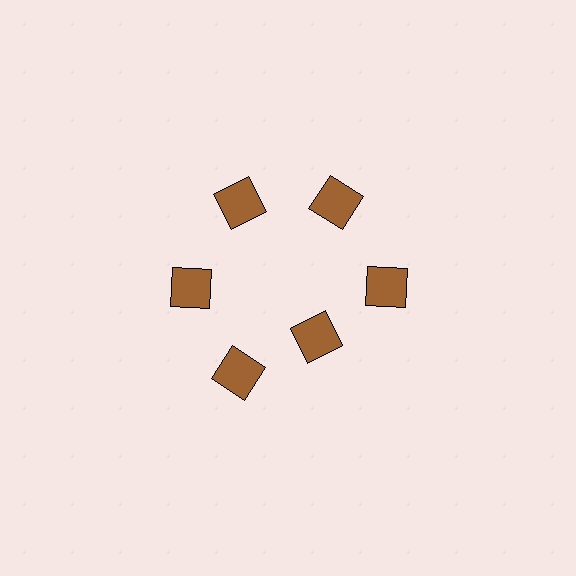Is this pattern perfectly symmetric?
No. The 6 brown squares are arranged in a ring, but one element near the 5 o'clock position is pulled inward toward the center, breaking the 6-fold rotational symmetry.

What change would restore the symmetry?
The symmetry would be restored by moving it outward, back onto the ring so that all 6 squares sit at equal angles and equal distance from the center.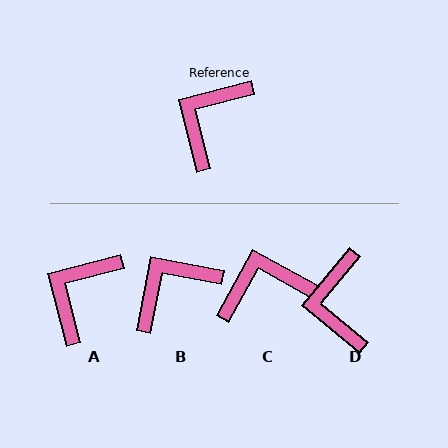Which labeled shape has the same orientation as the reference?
A.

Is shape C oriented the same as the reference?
No, it is off by about 43 degrees.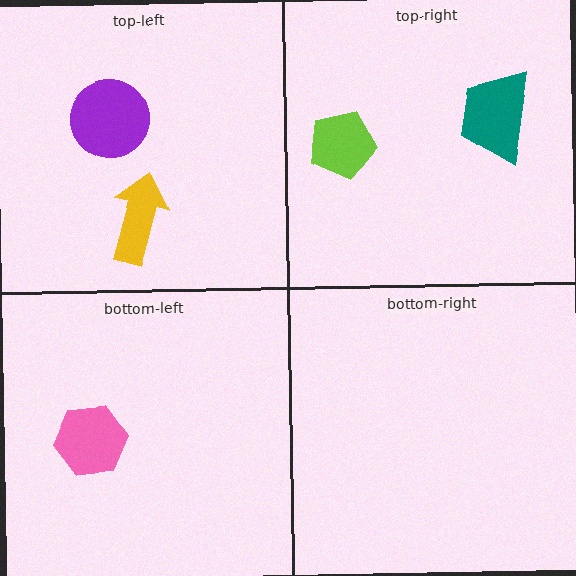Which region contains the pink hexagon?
The bottom-left region.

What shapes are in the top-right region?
The teal trapezoid, the lime pentagon.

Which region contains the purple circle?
The top-left region.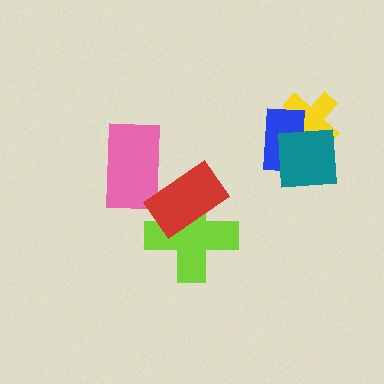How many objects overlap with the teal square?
2 objects overlap with the teal square.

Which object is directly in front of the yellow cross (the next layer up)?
The blue rectangle is directly in front of the yellow cross.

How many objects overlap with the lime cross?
1 object overlaps with the lime cross.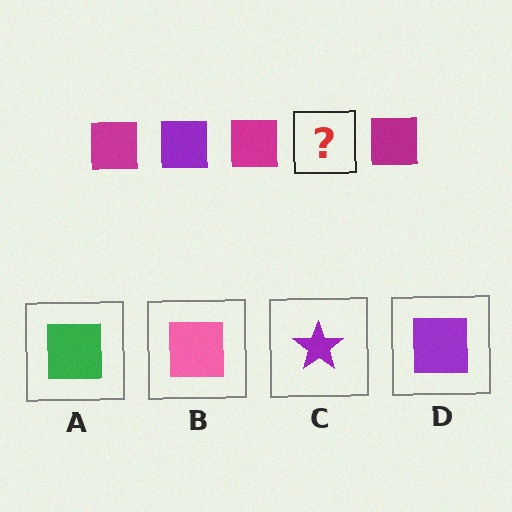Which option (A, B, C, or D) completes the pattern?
D.